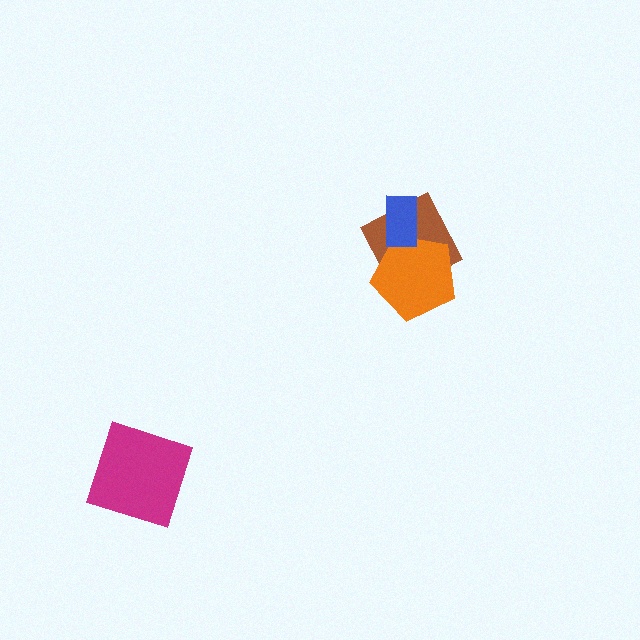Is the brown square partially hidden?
Yes, it is partially covered by another shape.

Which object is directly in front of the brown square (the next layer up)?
The orange pentagon is directly in front of the brown square.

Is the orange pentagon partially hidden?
Yes, it is partially covered by another shape.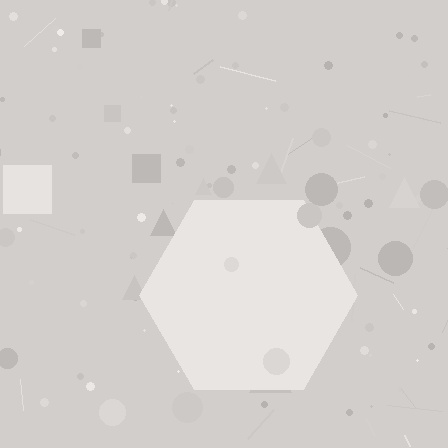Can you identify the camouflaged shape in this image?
The camouflaged shape is a hexagon.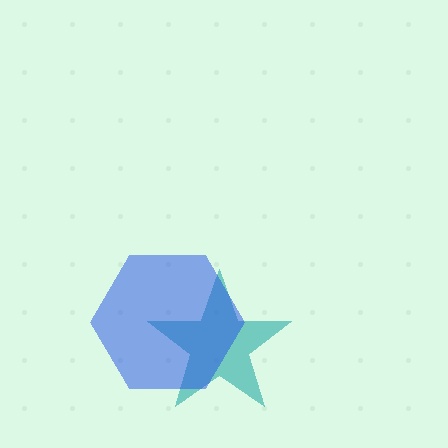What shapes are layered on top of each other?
The layered shapes are: a teal star, a blue hexagon.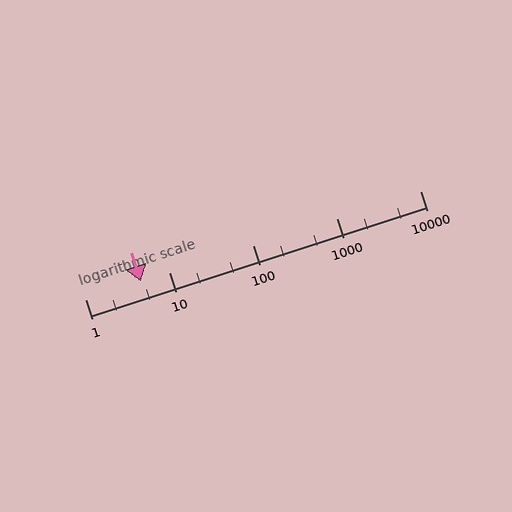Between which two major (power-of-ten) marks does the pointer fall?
The pointer is between 1 and 10.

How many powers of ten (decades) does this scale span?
The scale spans 4 decades, from 1 to 10000.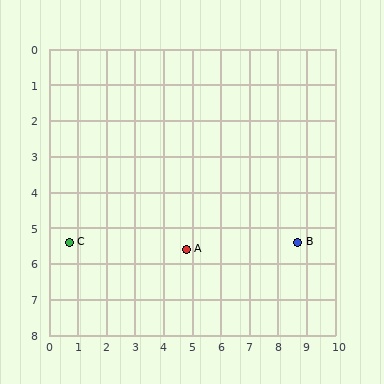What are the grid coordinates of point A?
Point A is at approximately (4.8, 5.6).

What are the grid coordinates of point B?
Point B is at approximately (8.7, 5.4).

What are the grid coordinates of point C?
Point C is at approximately (0.7, 5.4).